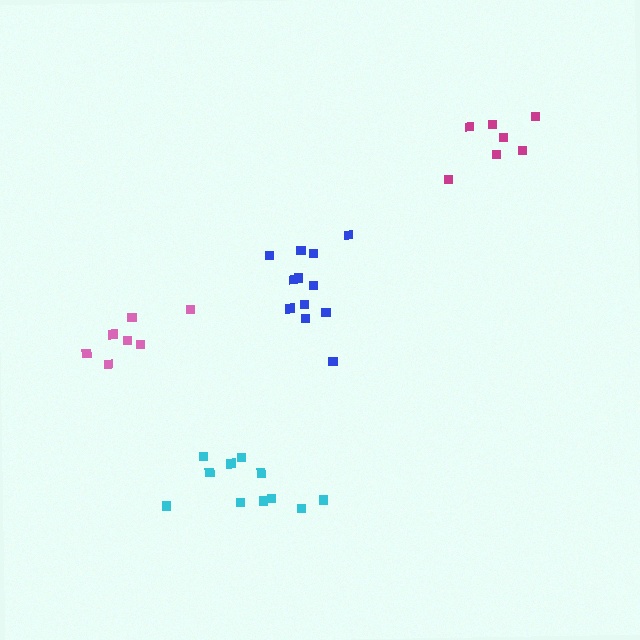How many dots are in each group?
Group 1: 7 dots, Group 2: 12 dots, Group 3: 7 dots, Group 4: 11 dots (37 total).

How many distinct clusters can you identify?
There are 4 distinct clusters.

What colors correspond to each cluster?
The clusters are colored: magenta, blue, pink, cyan.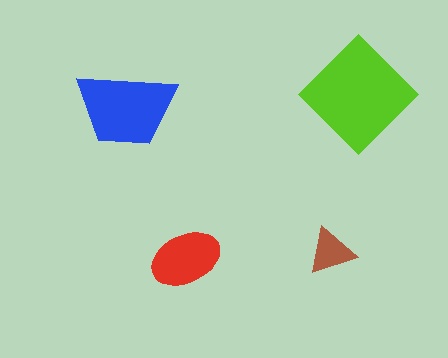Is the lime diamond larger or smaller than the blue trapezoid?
Larger.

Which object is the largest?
The lime diamond.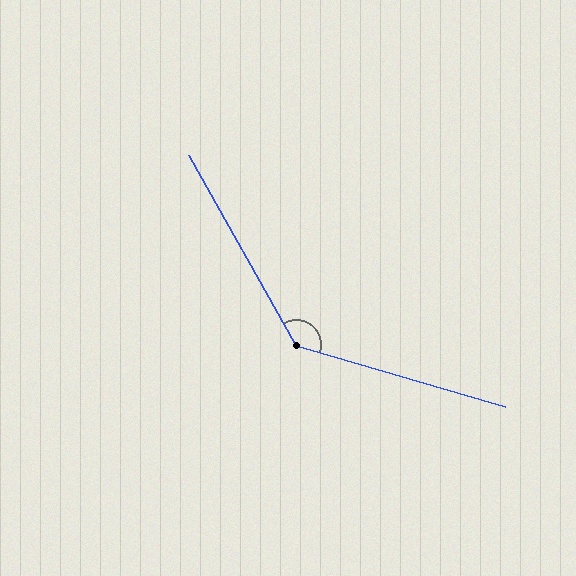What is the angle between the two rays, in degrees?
Approximately 136 degrees.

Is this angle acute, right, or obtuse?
It is obtuse.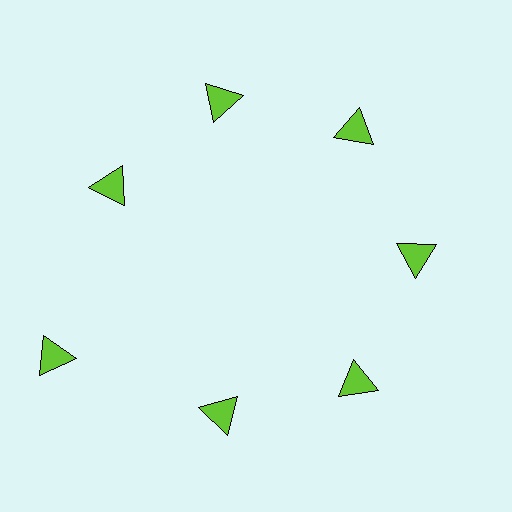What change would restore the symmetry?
The symmetry would be restored by moving it inward, back onto the ring so that all 7 triangles sit at equal angles and equal distance from the center.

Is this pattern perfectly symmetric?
No. The 7 lime triangles are arranged in a ring, but one element near the 8 o'clock position is pushed outward from the center, breaking the 7-fold rotational symmetry.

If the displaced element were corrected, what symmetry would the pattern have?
It would have 7-fold rotational symmetry — the pattern would map onto itself every 51 degrees.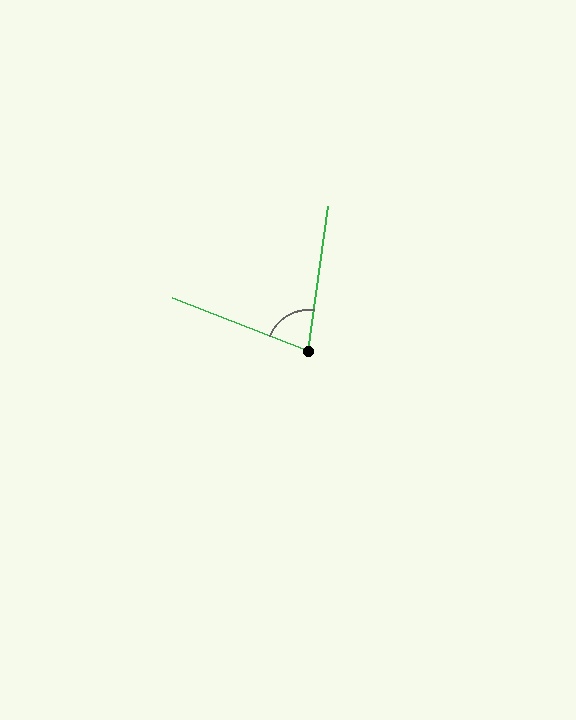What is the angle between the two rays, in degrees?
Approximately 77 degrees.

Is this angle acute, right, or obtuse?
It is acute.